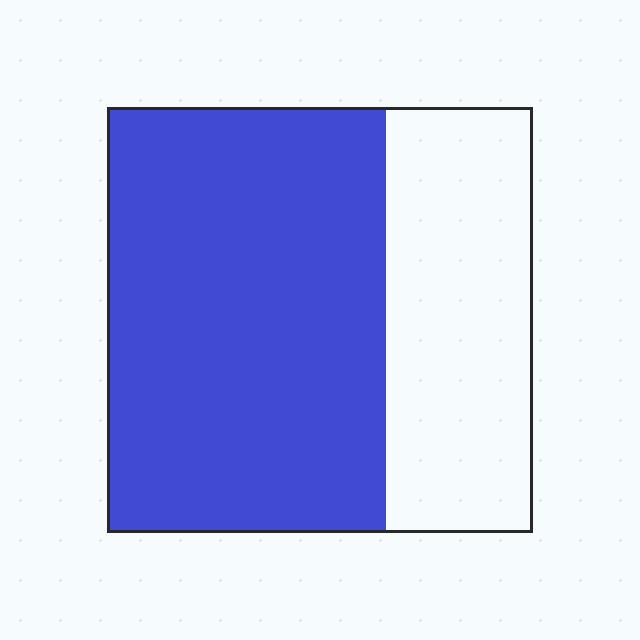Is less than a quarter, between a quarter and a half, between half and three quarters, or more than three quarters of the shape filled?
Between half and three quarters.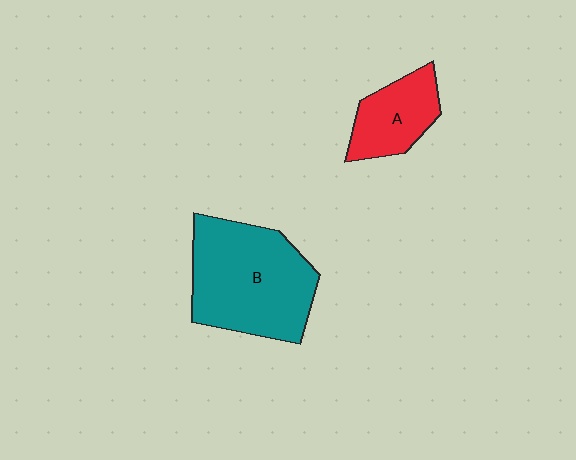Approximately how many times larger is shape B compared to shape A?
Approximately 2.1 times.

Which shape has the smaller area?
Shape A (red).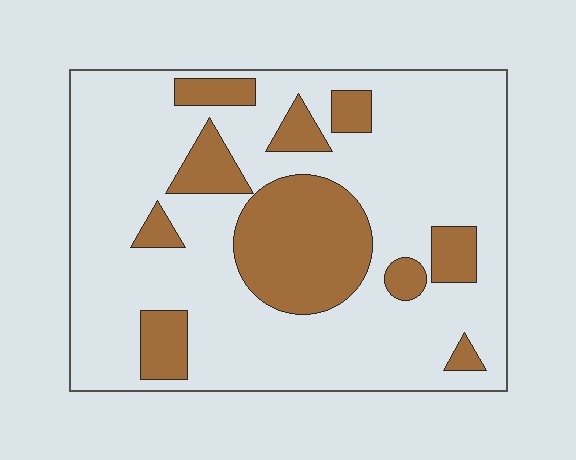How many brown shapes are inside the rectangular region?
10.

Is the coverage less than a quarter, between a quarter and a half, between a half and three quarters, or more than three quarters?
Less than a quarter.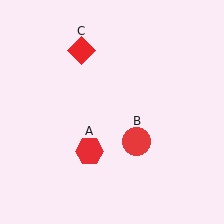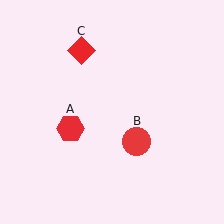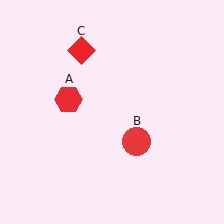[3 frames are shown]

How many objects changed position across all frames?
1 object changed position: red hexagon (object A).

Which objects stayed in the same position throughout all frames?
Red circle (object B) and red diamond (object C) remained stationary.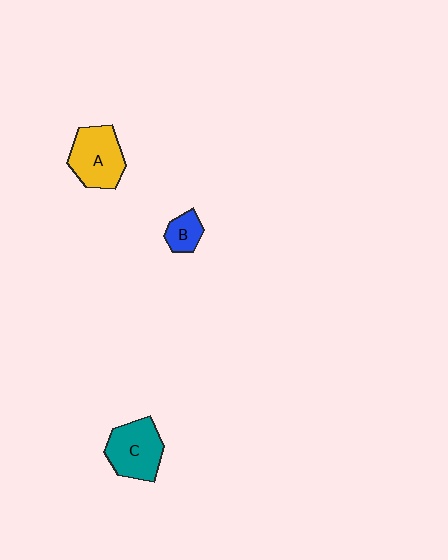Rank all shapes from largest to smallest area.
From largest to smallest: A (yellow), C (teal), B (blue).